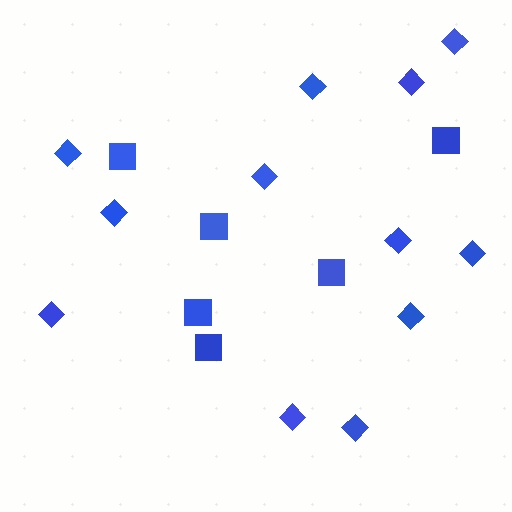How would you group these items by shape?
There are 2 groups: one group of squares (6) and one group of diamonds (12).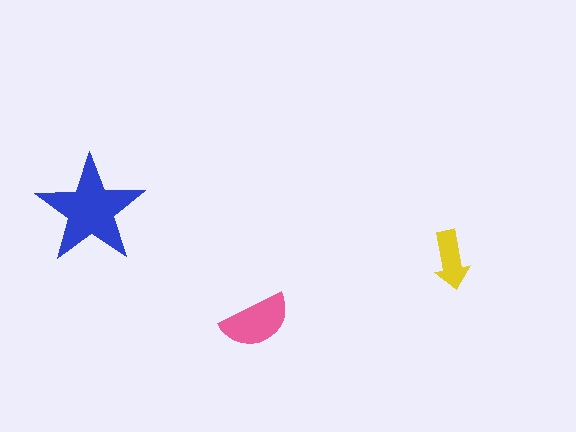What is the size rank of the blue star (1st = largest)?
1st.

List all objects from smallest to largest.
The yellow arrow, the pink semicircle, the blue star.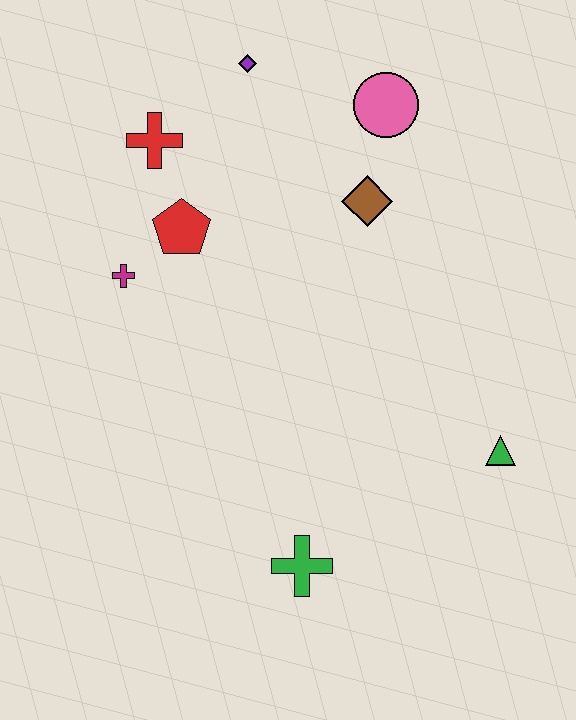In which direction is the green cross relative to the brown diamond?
The green cross is below the brown diamond.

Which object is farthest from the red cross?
The green triangle is farthest from the red cross.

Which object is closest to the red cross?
The red pentagon is closest to the red cross.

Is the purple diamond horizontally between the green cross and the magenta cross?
Yes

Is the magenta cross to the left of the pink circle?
Yes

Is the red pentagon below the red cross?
Yes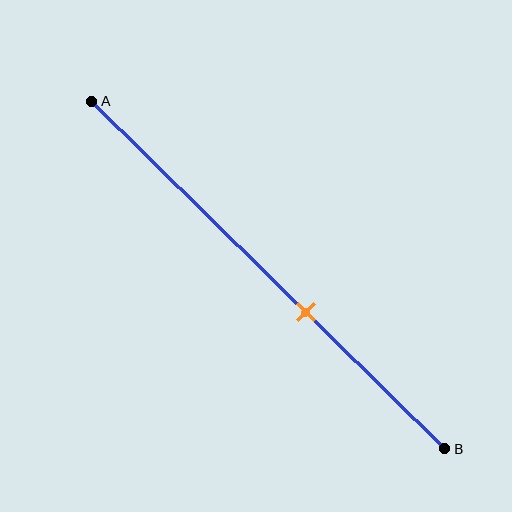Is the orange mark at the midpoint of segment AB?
No, the mark is at about 60% from A, not at the 50% midpoint.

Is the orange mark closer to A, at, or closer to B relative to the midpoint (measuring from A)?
The orange mark is closer to point B than the midpoint of segment AB.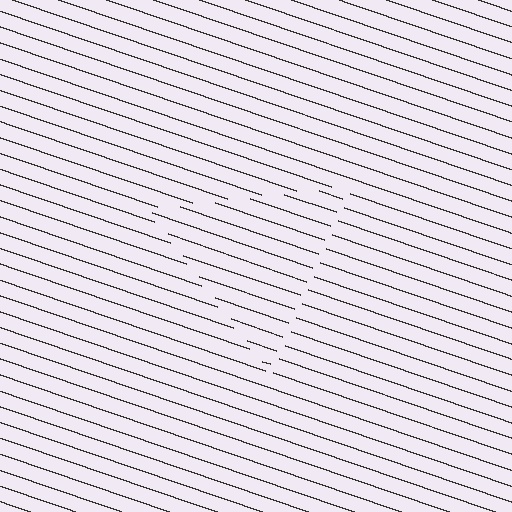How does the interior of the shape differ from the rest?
The interior of the shape contains the same grating, shifted by half a period — the contour is defined by the phase discontinuity where line-ends from the inner and outer gratings abut.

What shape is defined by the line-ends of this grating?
An illusory triangle. The interior of the shape contains the same grating, shifted by half a period — the contour is defined by the phase discontinuity where line-ends from the inner and outer gratings abut.